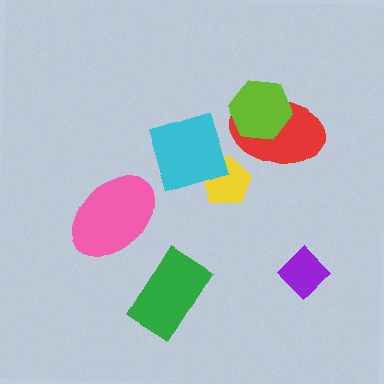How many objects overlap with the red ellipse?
1 object overlaps with the red ellipse.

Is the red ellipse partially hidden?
Yes, it is partially covered by another shape.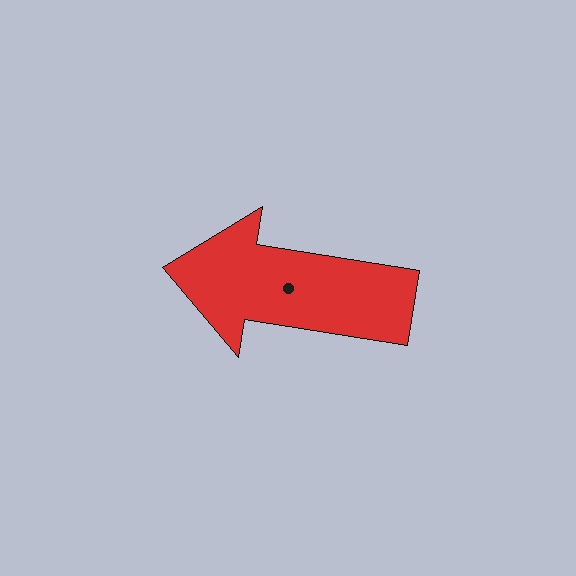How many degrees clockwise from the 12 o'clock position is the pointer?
Approximately 279 degrees.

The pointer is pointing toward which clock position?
Roughly 9 o'clock.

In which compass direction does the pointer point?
West.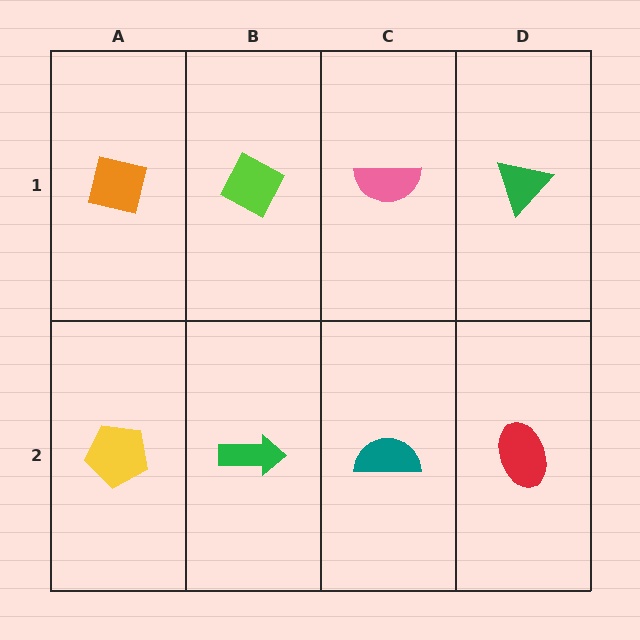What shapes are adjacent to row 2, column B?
A lime diamond (row 1, column B), a yellow pentagon (row 2, column A), a teal semicircle (row 2, column C).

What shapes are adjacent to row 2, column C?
A pink semicircle (row 1, column C), a green arrow (row 2, column B), a red ellipse (row 2, column D).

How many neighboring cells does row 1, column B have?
3.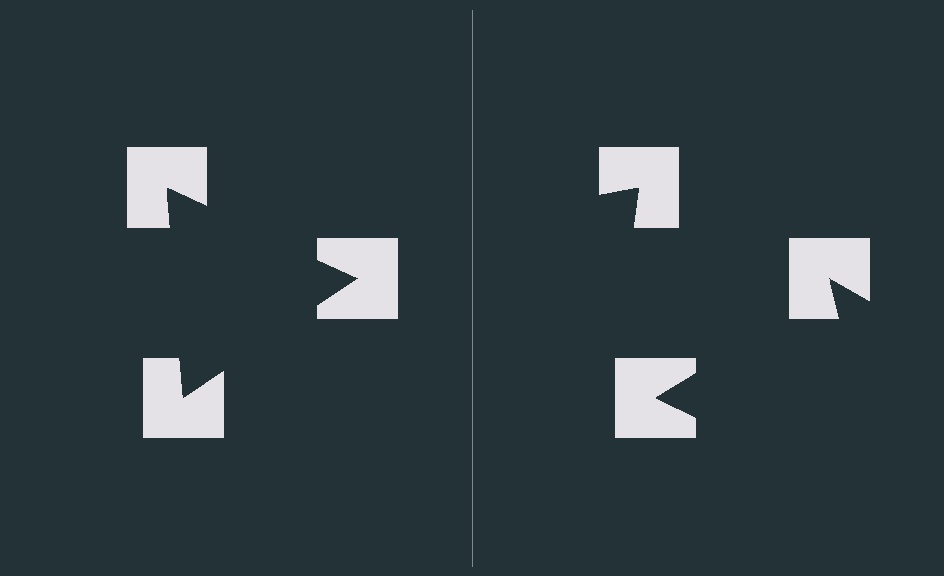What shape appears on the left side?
An illusory triangle.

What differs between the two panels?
The notched squares are positioned identically on both sides; only the wedge orientations differ. On the left they align to a triangle; on the right they are misaligned.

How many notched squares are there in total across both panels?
6 — 3 on each side.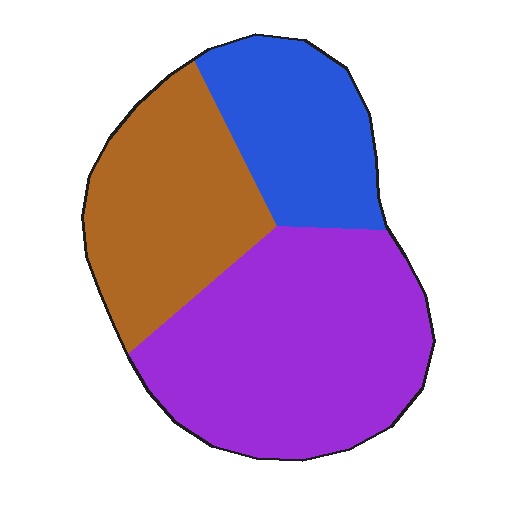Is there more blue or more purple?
Purple.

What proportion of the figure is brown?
Brown takes up between a sixth and a third of the figure.